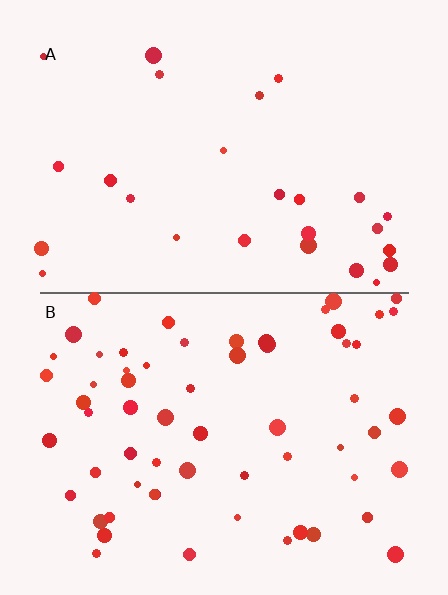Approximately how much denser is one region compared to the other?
Approximately 2.4× — region B over region A.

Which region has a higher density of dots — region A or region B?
B (the bottom).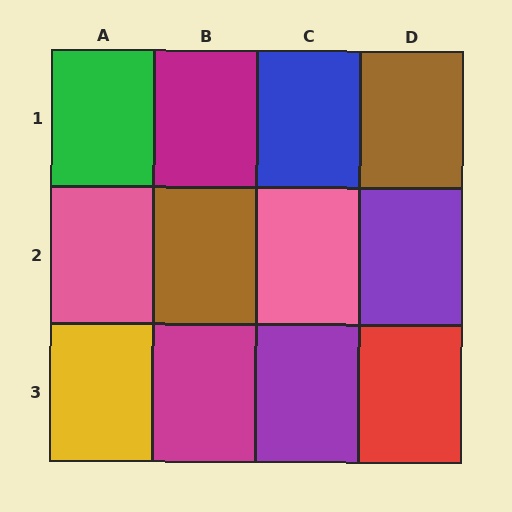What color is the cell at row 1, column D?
Brown.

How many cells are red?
1 cell is red.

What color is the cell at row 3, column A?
Yellow.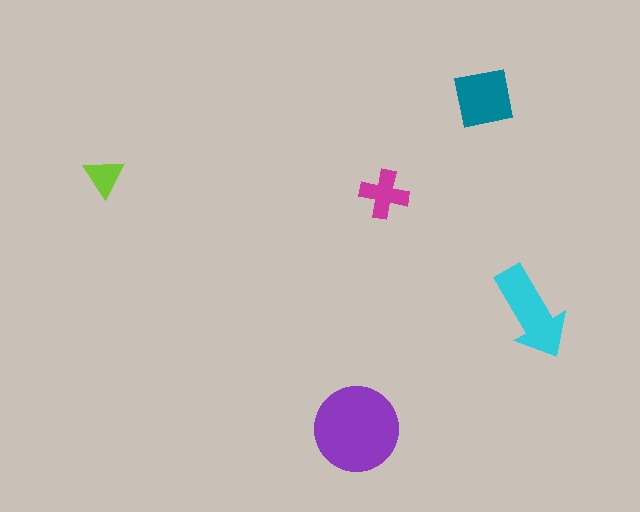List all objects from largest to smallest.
The purple circle, the cyan arrow, the teal square, the magenta cross, the lime triangle.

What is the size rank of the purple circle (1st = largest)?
1st.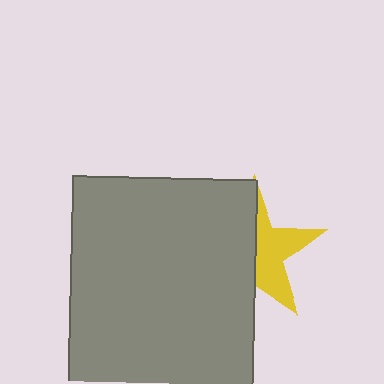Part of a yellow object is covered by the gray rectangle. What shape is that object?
It is a star.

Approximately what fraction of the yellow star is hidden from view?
Roughly 54% of the yellow star is hidden behind the gray rectangle.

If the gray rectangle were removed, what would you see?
You would see the complete yellow star.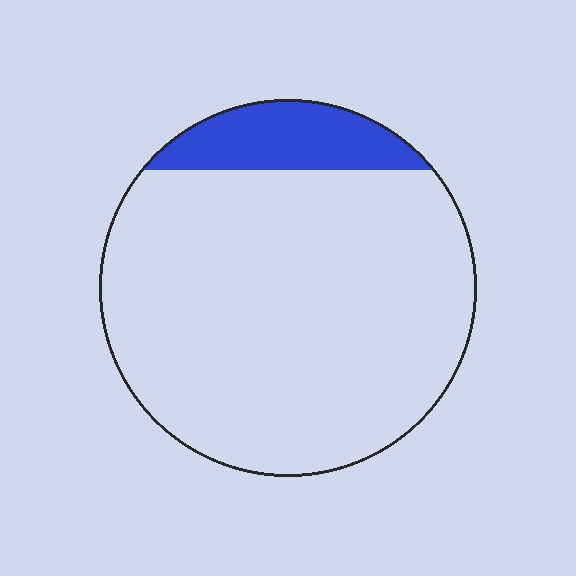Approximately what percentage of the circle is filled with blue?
Approximately 15%.